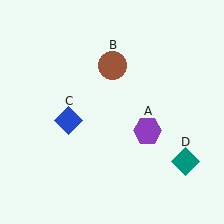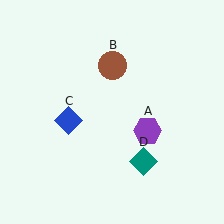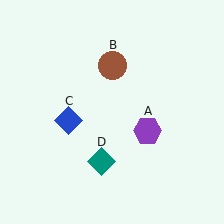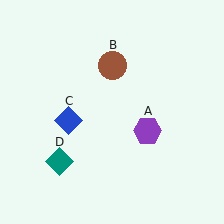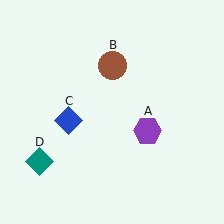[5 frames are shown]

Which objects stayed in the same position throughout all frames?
Purple hexagon (object A) and brown circle (object B) and blue diamond (object C) remained stationary.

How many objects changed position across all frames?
1 object changed position: teal diamond (object D).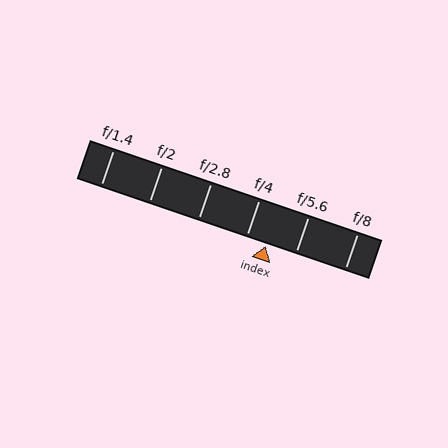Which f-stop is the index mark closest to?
The index mark is closest to f/4.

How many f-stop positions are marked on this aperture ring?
There are 6 f-stop positions marked.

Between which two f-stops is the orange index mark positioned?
The index mark is between f/4 and f/5.6.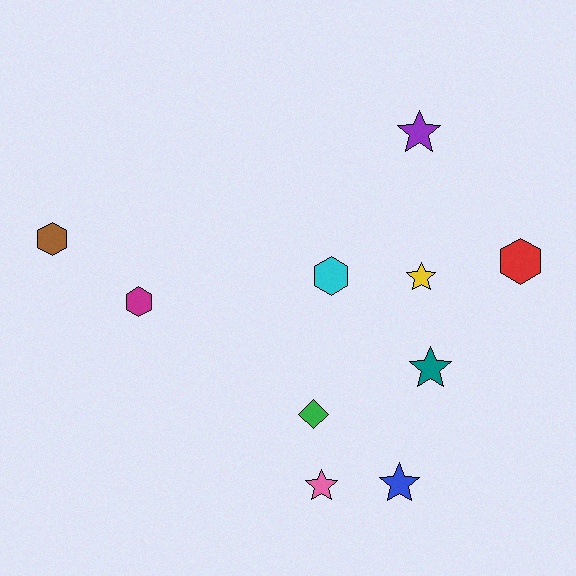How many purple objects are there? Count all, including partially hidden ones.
There is 1 purple object.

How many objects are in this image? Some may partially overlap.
There are 10 objects.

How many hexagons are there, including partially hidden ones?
There are 4 hexagons.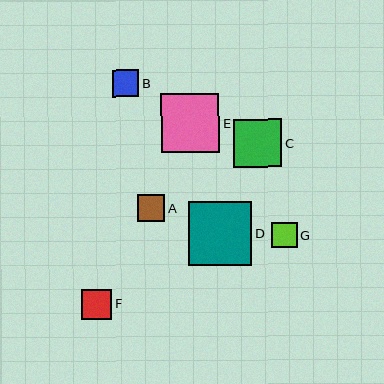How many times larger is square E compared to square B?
Square E is approximately 2.2 times the size of square B.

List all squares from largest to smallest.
From largest to smallest: D, E, C, F, A, B, G.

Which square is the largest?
Square D is the largest with a size of approximately 63 pixels.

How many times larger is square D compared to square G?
Square D is approximately 2.5 times the size of square G.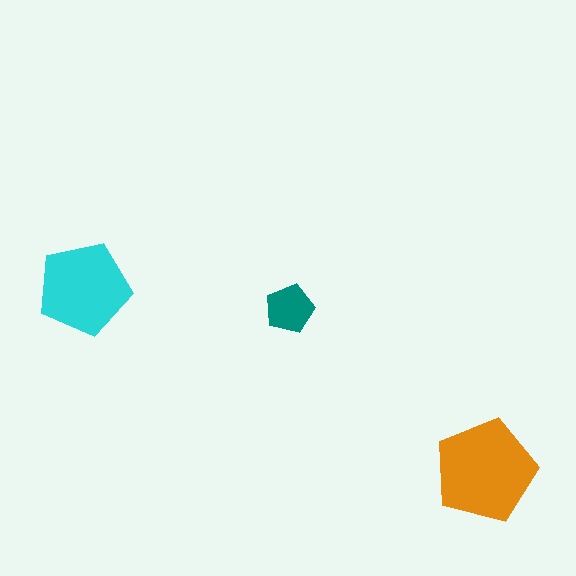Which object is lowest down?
The orange pentagon is bottommost.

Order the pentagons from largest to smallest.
the orange one, the cyan one, the teal one.